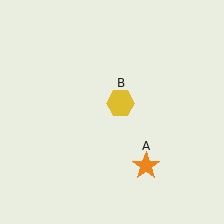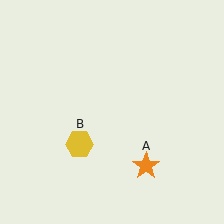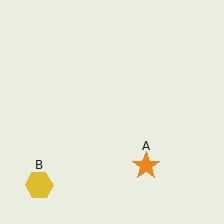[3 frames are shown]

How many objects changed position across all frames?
1 object changed position: yellow hexagon (object B).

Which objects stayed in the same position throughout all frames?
Orange star (object A) remained stationary.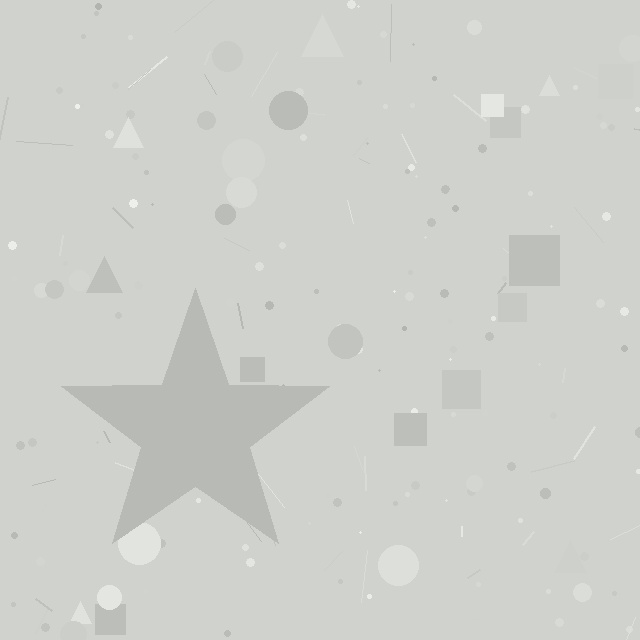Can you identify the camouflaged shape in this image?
The camouflaged shape is a star.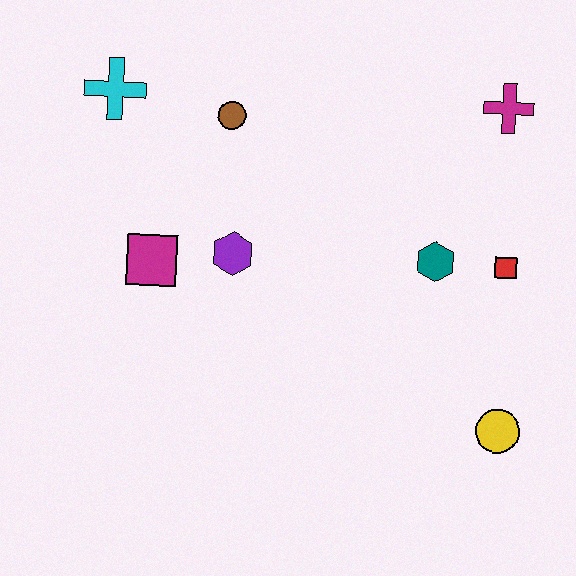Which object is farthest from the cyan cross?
The yellow circle is farthest from the cyan cross.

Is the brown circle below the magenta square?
No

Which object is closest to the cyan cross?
The brown circle is closest to the cyan cross.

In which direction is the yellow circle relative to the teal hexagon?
The yellow circle is below the teal hexagon.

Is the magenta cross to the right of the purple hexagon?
Yes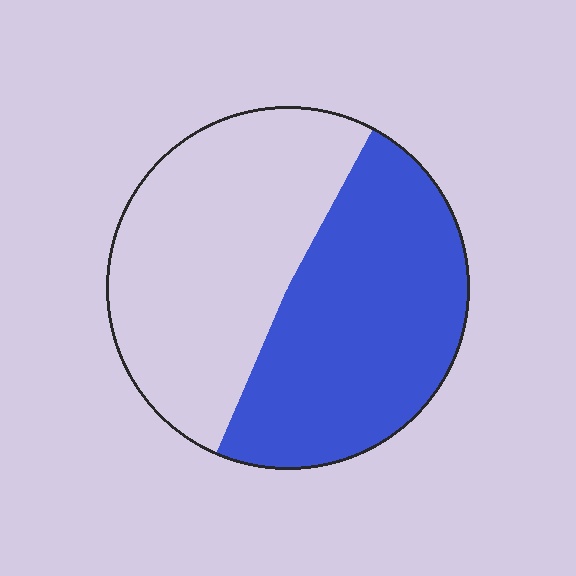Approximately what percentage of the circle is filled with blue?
Approximately 50%.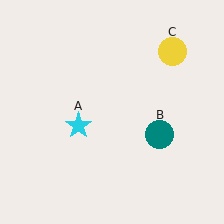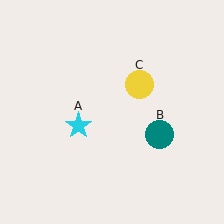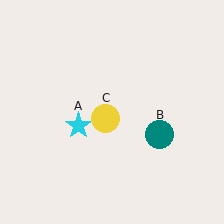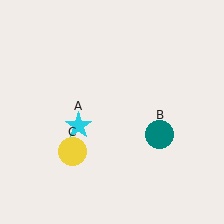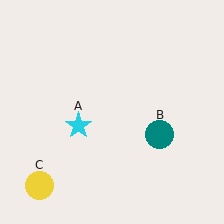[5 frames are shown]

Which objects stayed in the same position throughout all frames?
Cyan star (object A) and teal circle (object B) remained stationary.